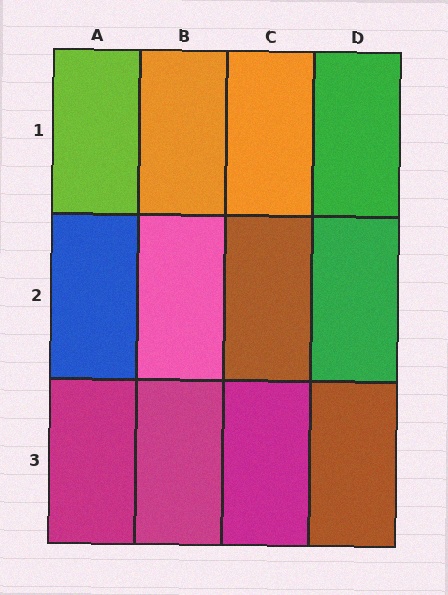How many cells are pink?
1 cell is pink.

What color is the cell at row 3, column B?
Magenta.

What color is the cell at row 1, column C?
Orange.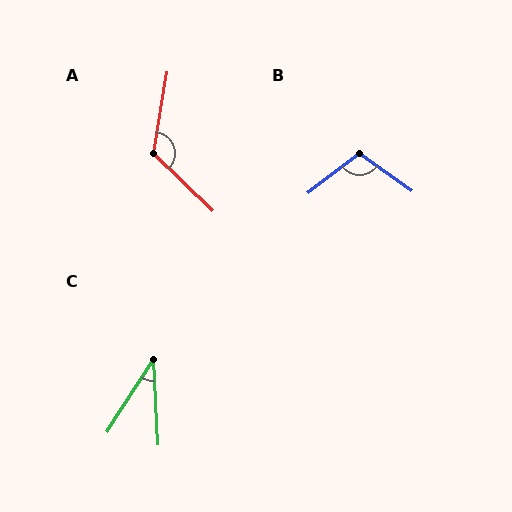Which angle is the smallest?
C, at approximately 36 degrees.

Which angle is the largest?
A, at approximately 125 degrees.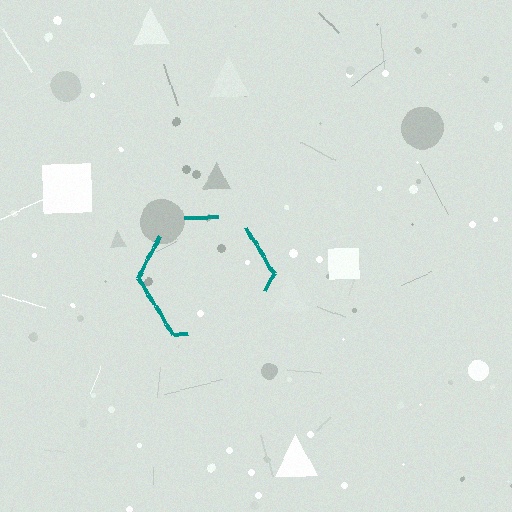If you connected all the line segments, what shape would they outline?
They would outline a hexagon.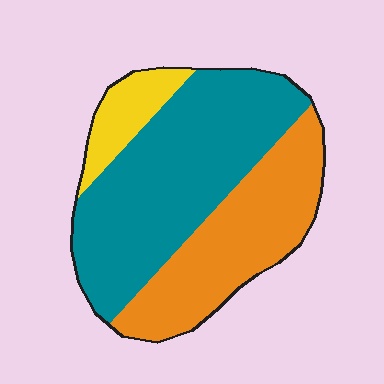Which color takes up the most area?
Teal, at roughly 55%.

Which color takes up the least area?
Yellow, at roughly 10%.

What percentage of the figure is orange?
Orange covers about 35% of the figure.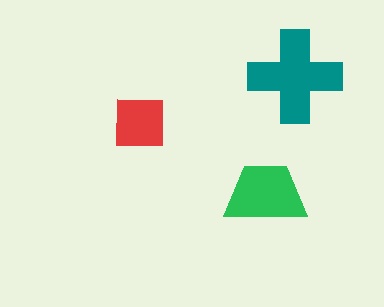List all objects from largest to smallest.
The teal cross, the green trapezoid, the red square.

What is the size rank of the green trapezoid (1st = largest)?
2nd.